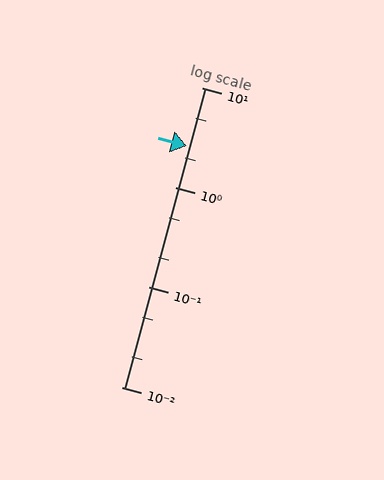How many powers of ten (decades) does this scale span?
The scale spans 3 decades, from 0.01 to 10.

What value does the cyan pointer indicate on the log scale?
The pointer indicates approximately 2.6.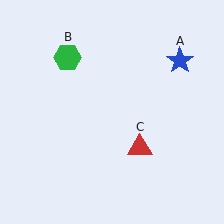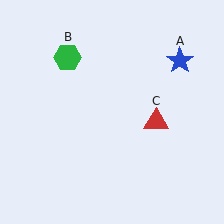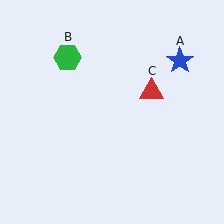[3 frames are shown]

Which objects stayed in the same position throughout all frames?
Blue star (object A) and green hexagon (object B) remained stationary.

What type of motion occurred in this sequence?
The red triangle (object C) rotated counterclockwise around the center of the scene.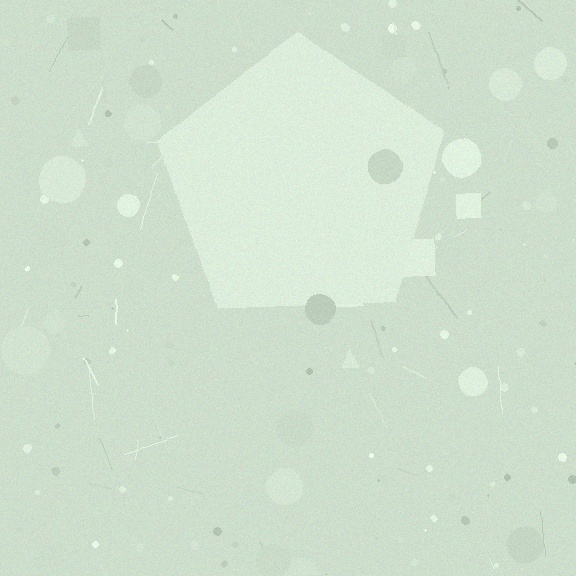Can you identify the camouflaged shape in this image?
The camouflaged shape is a pentagon.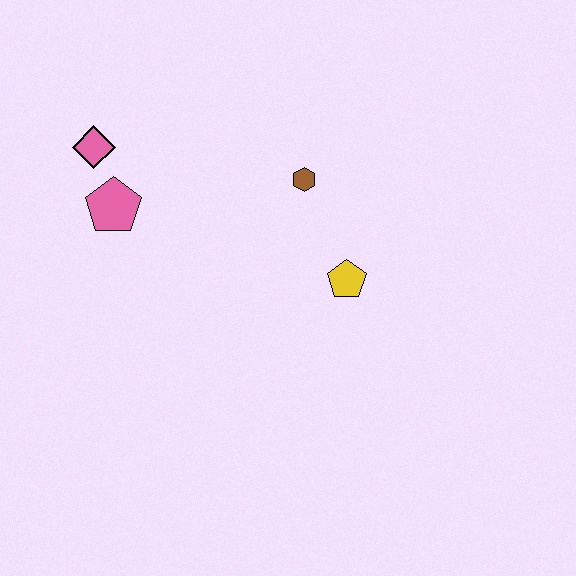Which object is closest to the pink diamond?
The pink pentagon is closest to the pink diamond.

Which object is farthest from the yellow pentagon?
The pink diamond is farthest from the yellow pentagon.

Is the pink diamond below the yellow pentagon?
No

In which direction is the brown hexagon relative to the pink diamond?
The brown hexagon is to the right of the pink diamond.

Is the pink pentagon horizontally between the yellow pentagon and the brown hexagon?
No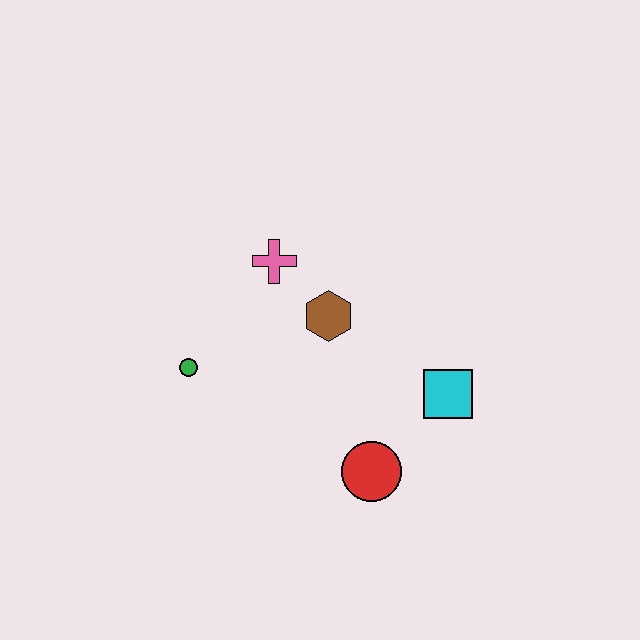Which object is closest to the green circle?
The pink cross is closest to the green circle.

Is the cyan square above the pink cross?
No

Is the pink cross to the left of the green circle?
No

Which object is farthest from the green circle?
The cyan square is farthest from the green circle.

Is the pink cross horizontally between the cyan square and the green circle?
Yes